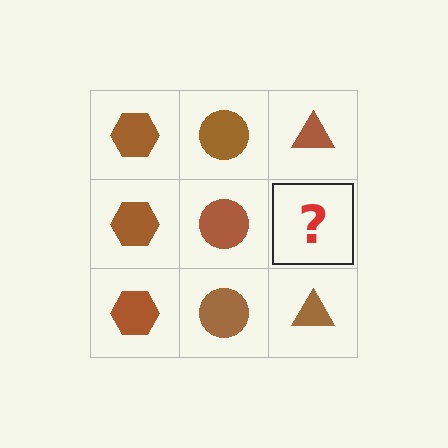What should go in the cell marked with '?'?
The missing cell should contain a brown triangle.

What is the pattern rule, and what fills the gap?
The rule is that each column has a consistent shape. The gap should be filled with a brown triangle.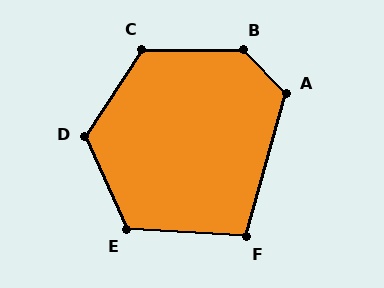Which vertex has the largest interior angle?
B, at approximately 135 degrees.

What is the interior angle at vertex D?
Approximately 123 degrees (obtuse).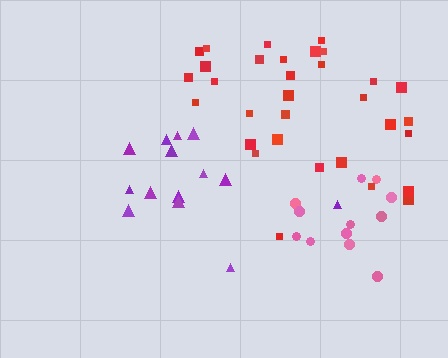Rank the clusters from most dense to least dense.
pink, red, purple.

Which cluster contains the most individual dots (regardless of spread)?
Red (32).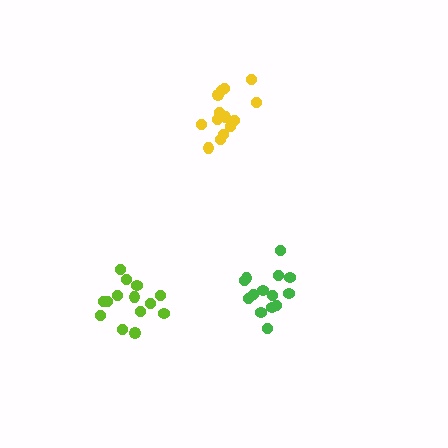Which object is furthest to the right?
The green cluster is rightmost.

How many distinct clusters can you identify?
There are 3 distinct clusters.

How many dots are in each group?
Group 1: 14 dots, Group 2: 14 dots, Group 3: 14 dots (42 total).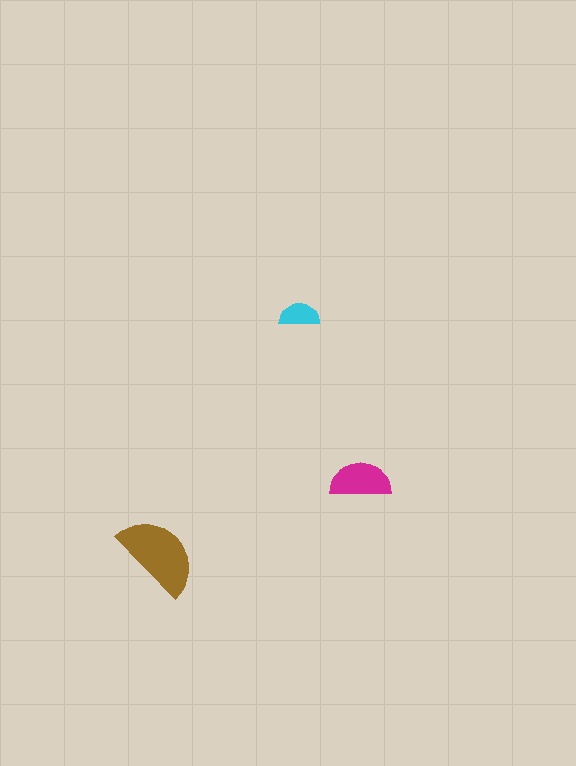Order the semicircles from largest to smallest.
the brown one, the magenta one, the cyan one.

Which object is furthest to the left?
The brown semicircle is leftmost.